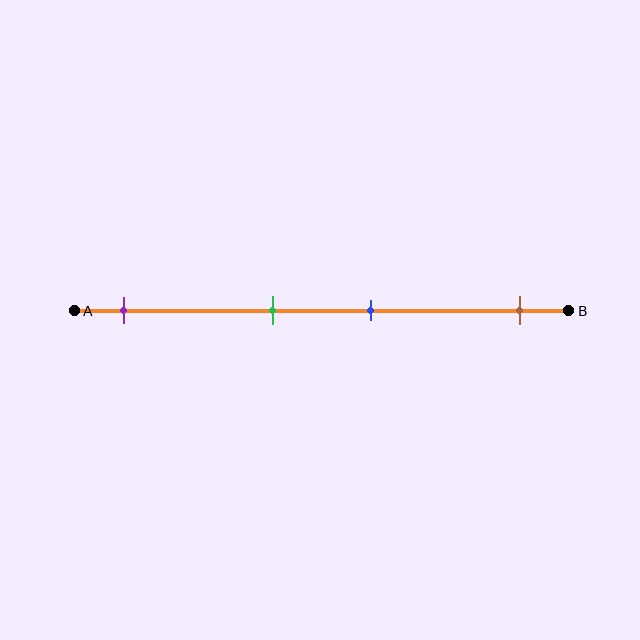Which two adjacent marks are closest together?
The green and blue marks are the closest adjacent pair.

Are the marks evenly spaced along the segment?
No, the marks are not evenly spaced.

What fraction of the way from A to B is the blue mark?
The blue mark is approximately 60% (0.6) of the way from A to B.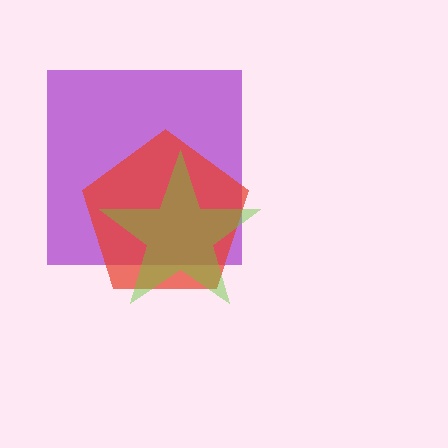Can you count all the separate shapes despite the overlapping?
Yes, there are 3 separate shapes.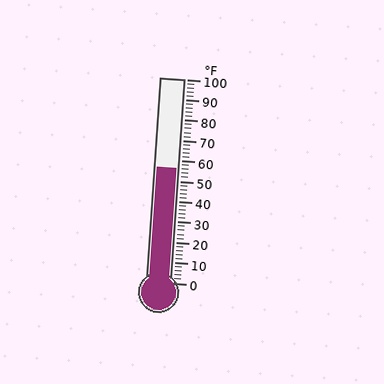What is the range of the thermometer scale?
The thermometer scale ranges from 0°F to 100°F.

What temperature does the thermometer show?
The thermometer shows approximately 56°F.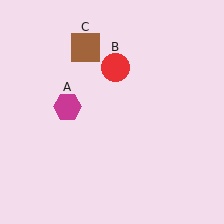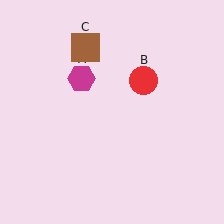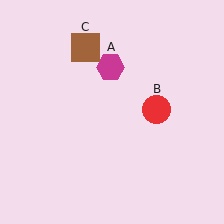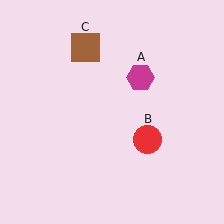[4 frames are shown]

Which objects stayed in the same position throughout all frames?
Brown square (object C) remained stationary.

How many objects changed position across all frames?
2 objects changed position: magenta hexagon (object A), red circle (object B).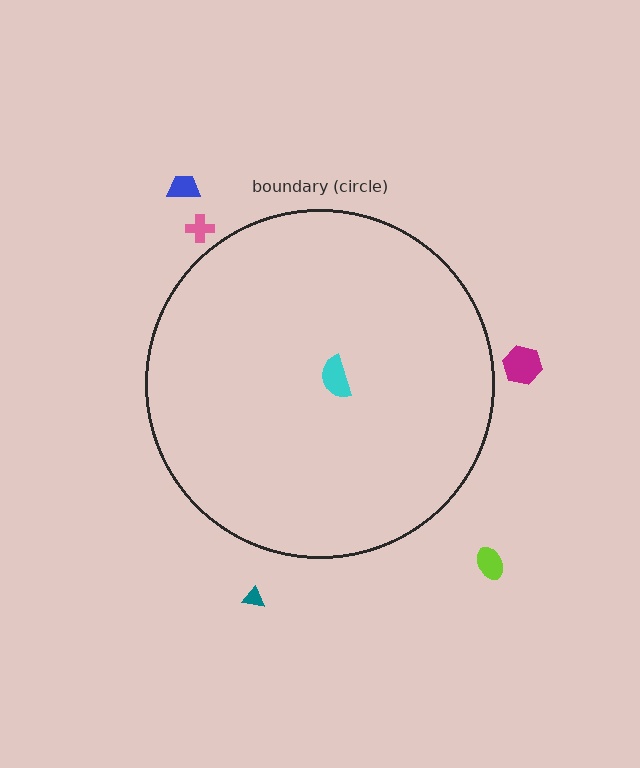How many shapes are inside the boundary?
1 inside, 5 outside.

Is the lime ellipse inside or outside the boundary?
Outside.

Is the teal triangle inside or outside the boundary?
Outside.